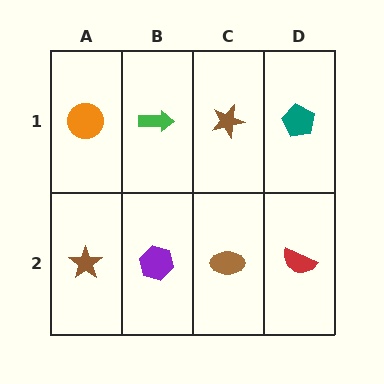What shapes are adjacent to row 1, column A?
A brown star (row 2, column A), a green arrow (row 1, column B).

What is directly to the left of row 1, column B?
An orange circle.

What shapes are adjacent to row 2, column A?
An orange circle (row 1, column A), a purple hexagon (row 2, column B).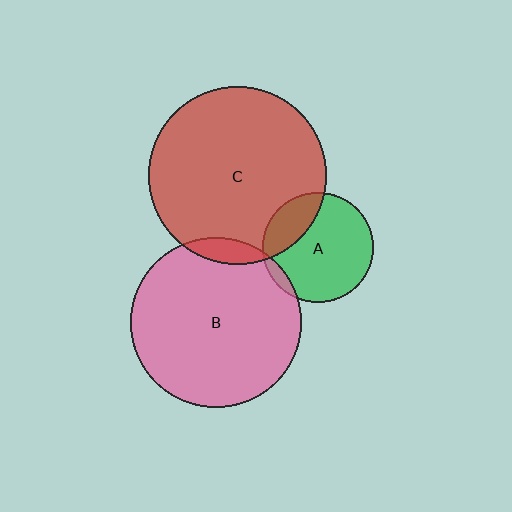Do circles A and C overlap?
Yes.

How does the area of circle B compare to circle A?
Approximately 2.4 times.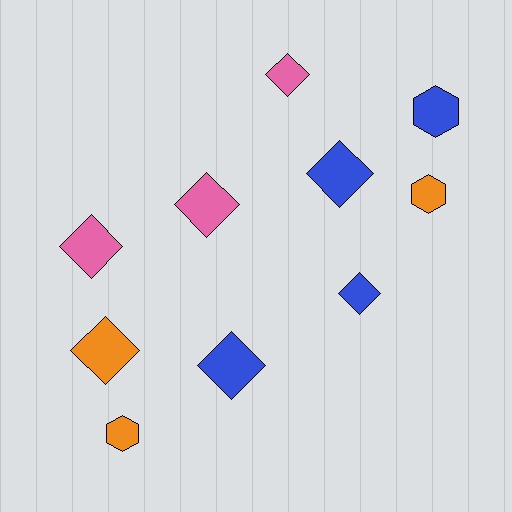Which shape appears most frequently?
Diamond, with 7 objects.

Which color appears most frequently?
Blue, with 4 objects.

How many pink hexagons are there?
There are no pink hexagons.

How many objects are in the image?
There are 10 objects.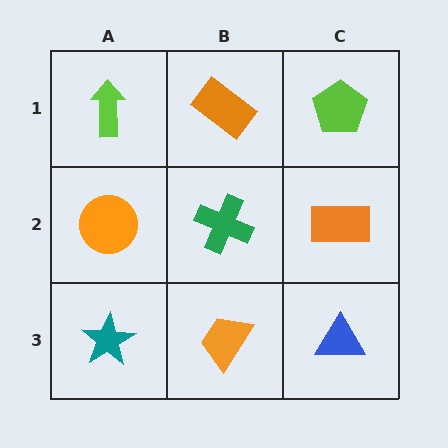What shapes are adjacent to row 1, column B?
A green cross (row 2, column B), a lime arrow (row 1, column A), a lime pentagon (row 1, column C).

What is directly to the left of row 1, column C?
An orange rectangle.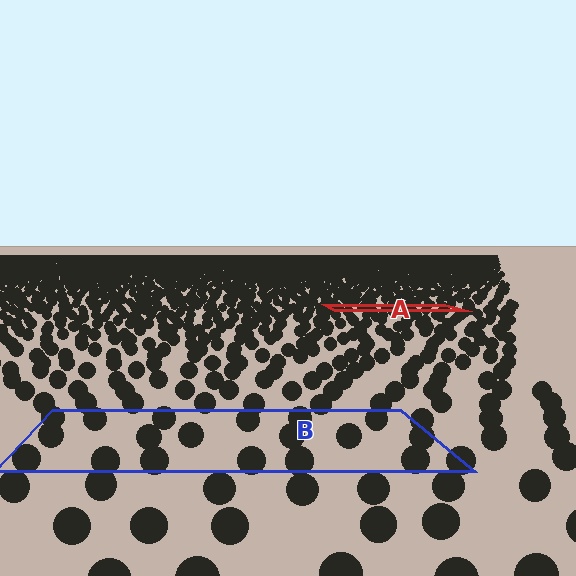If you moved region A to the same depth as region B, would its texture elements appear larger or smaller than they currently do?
They would appear larger. At a closer depth, the same texture elements are projected at a bigger on-screen size.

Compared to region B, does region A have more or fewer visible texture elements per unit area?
Region A has more texture elements per unit area — they are packed more densely because it is farther away.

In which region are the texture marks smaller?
The texture marks are smaller in region A, because it is farther away.